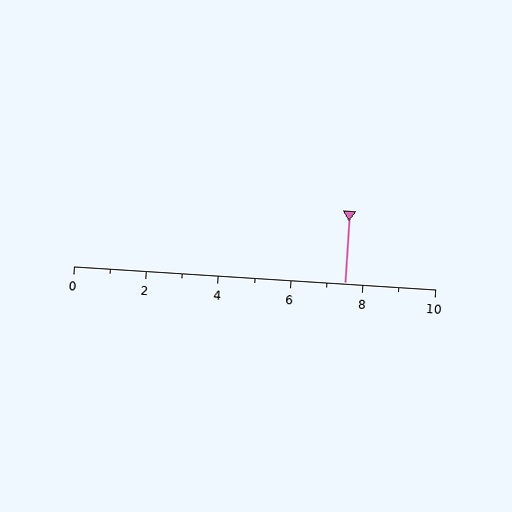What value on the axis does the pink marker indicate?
The marker indicates approximately 7.5.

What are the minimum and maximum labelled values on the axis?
The axis runs from 0 to 10.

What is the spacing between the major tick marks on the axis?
The major ticks are spaced 2 apart.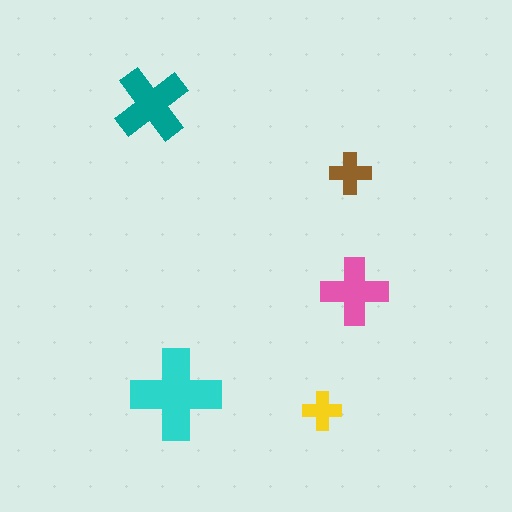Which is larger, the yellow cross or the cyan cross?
The cyan one.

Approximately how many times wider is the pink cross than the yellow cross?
About 1.5 times wider.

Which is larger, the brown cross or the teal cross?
The teal one.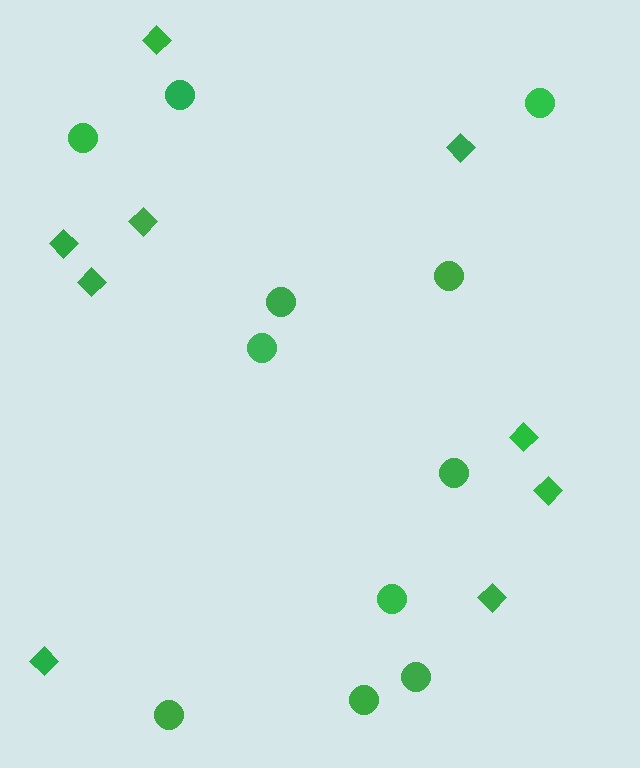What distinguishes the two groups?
There are 2 groups: one group of circles (11) and one group of diamonds (9).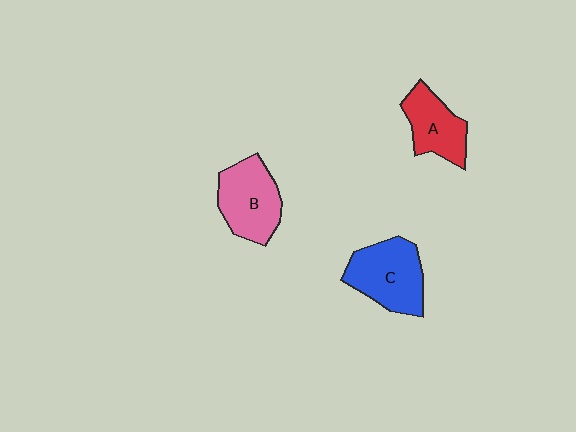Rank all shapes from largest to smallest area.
From largest to smallest: C (blue), B (pink), A (red).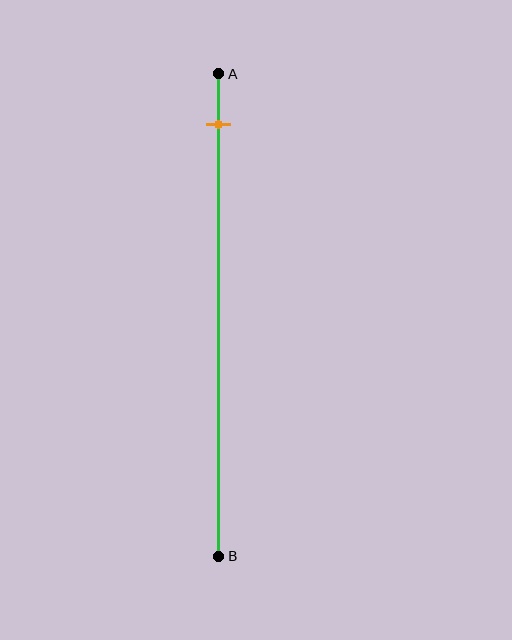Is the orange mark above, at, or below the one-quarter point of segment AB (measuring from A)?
The orange mark is above the one-quarter point of segment AB.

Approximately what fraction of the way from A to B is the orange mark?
The orange mark is approximately 10% of the way from A to B.